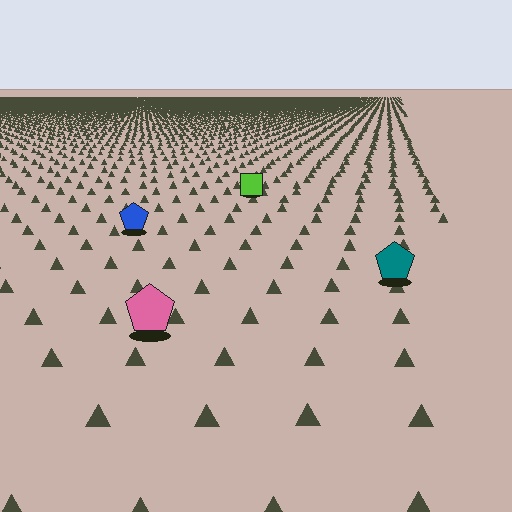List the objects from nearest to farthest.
From nearest to farthest: the pink pentagon, the teal pentagon, the blue pentagon, the lime square.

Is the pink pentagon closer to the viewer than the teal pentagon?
Yes. The pink pentagon is closer — you can tell from the texture gradient: the ground texture is coarser near it.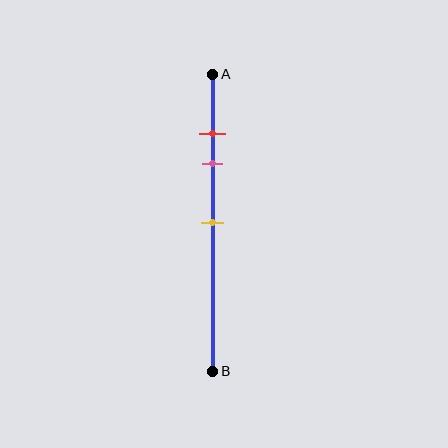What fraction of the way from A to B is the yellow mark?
The yellow mark is approximately 50% (0.5) of the way from A to B.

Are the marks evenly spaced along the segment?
No, the marks are not evenly spaced.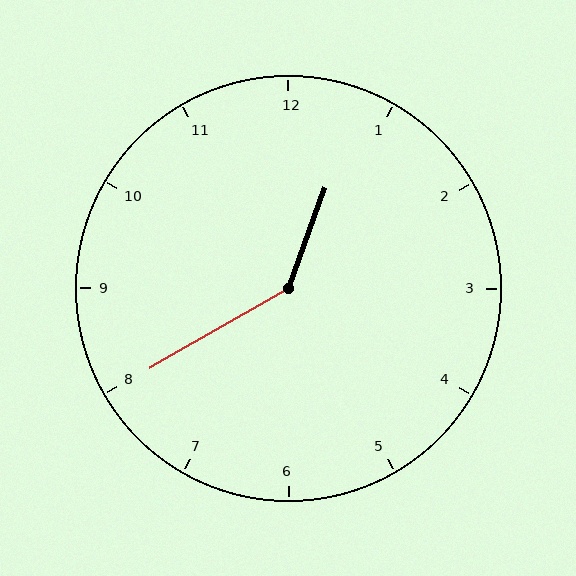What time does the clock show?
12:40.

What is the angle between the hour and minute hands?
Approximately 140 degrees.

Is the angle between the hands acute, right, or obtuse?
It is obtuse.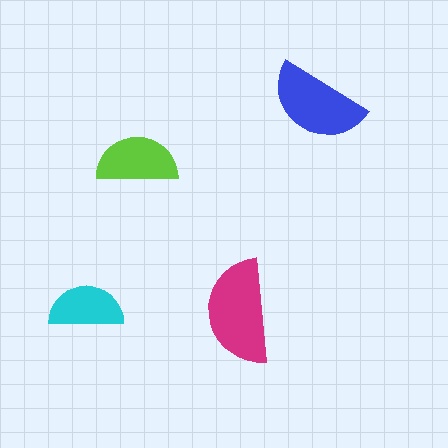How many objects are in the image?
There are 4 objects in the image.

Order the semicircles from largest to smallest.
the magenta one, the blue one, the lime one, the cyan one.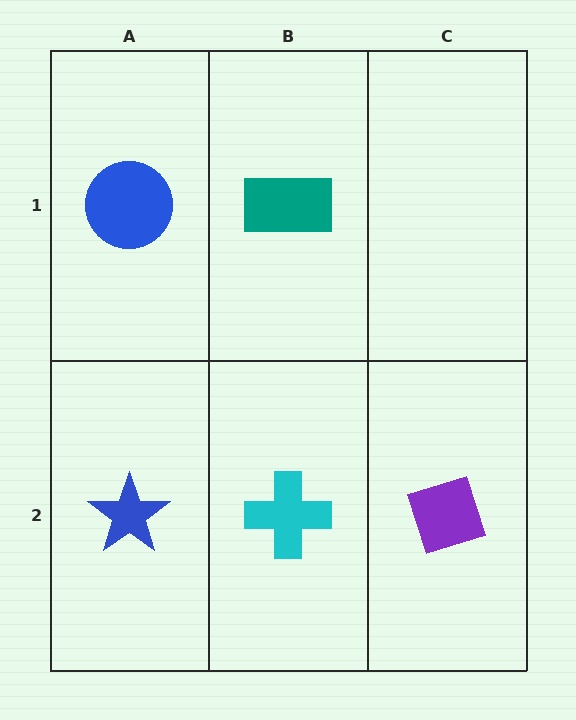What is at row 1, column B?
A teal rectangle.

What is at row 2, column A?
A blue star.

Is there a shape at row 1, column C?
No, that cell is empty.